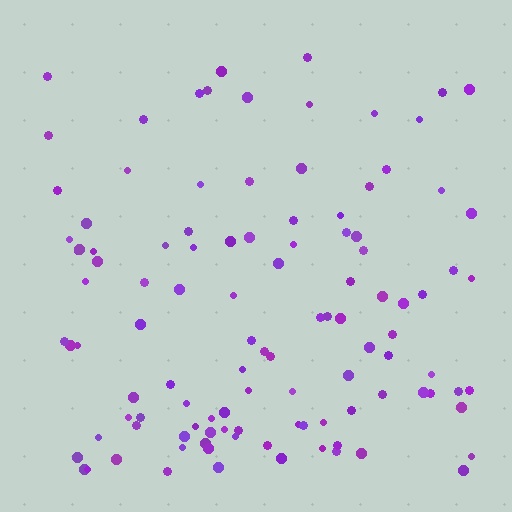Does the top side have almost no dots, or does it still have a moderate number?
Still a moderate number, just noticeably fewer than the bottom.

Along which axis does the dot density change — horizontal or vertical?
Vertical.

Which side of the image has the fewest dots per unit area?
The top.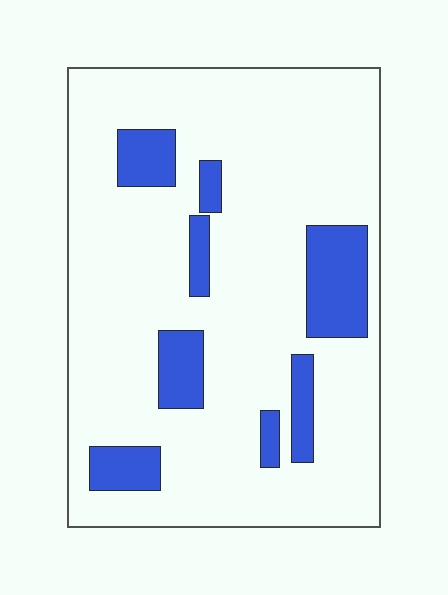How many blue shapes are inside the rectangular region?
8.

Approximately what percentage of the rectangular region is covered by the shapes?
Approximately 15%.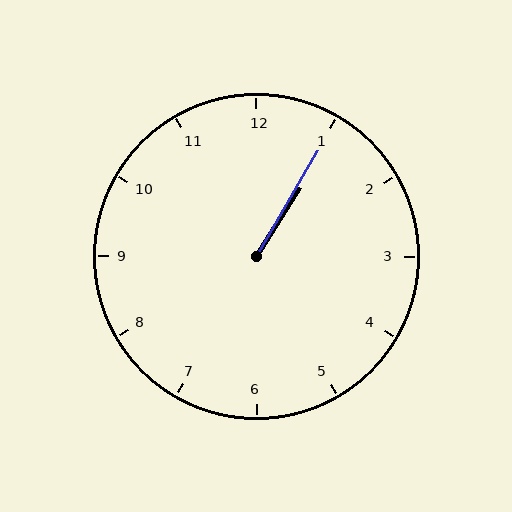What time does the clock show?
1:05.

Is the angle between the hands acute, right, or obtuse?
It is acute.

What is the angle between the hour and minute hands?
Approximately 2 degrees.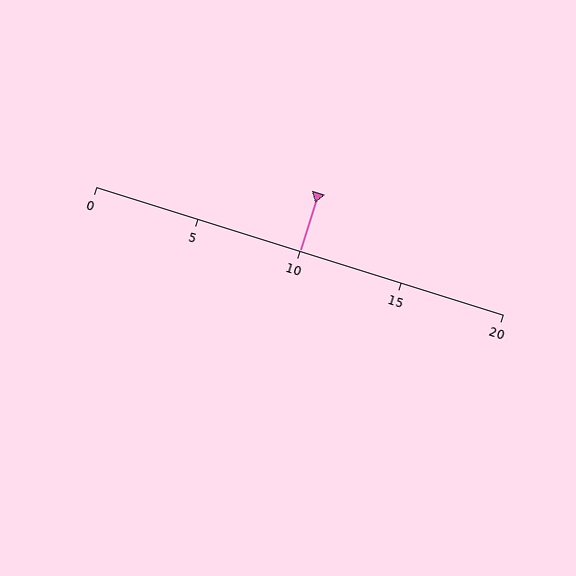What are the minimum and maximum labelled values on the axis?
The axis runs from 0 to 20.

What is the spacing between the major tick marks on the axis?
The major ticks are spaced 5 apart.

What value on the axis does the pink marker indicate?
The marker indicates approximately 10.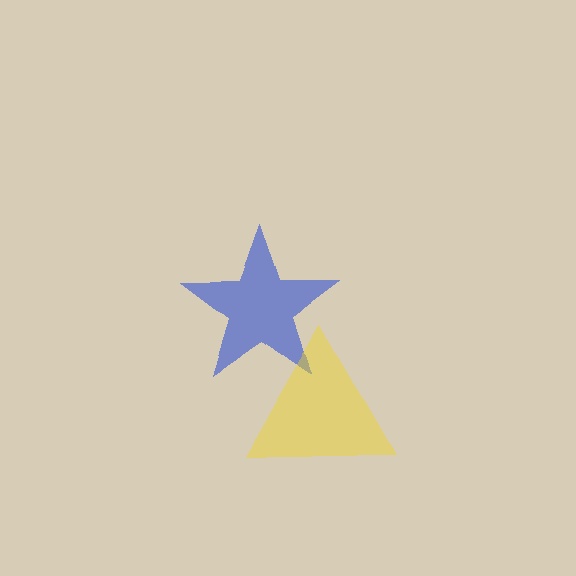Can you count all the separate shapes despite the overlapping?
Yes, there are 2 separate shapes.